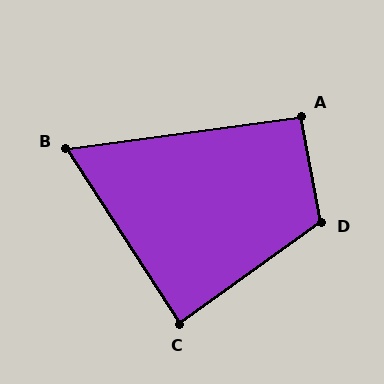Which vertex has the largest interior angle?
D, at approximately 115 degrees.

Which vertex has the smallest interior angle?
B, at approximately 65 degrees.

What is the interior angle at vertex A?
Approximately 93 degrees (approximately right).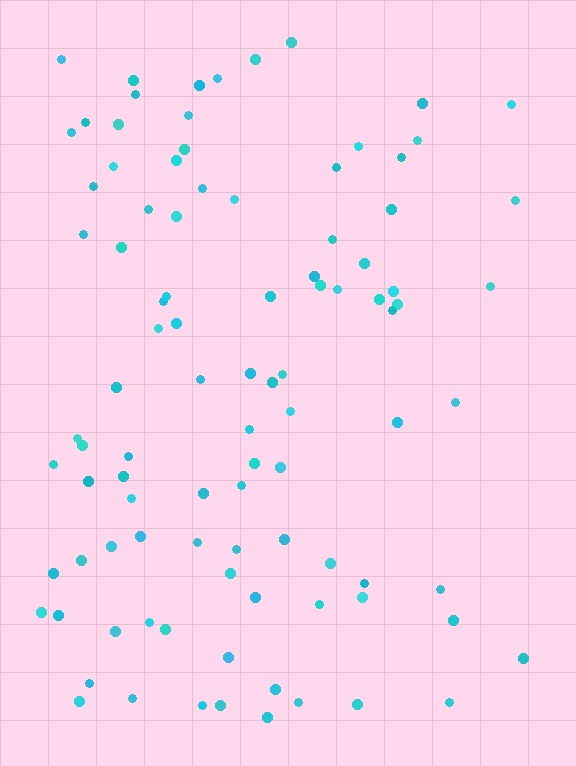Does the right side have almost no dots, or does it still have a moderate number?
Still a moderate number, just noticeably fewer than the left.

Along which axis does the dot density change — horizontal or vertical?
Horizontal.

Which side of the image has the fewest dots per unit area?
The right.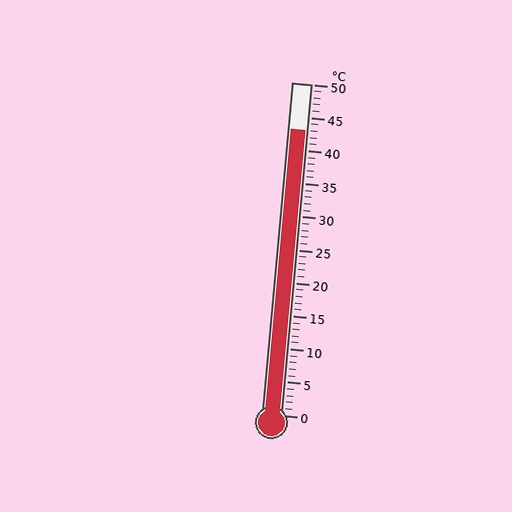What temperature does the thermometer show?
The thermometer shows approximately 43°C.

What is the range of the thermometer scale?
The thermometer scale ranges from 0°C to 50°C.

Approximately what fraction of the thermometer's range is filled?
The thermometer is filled to approximately 85% of its range.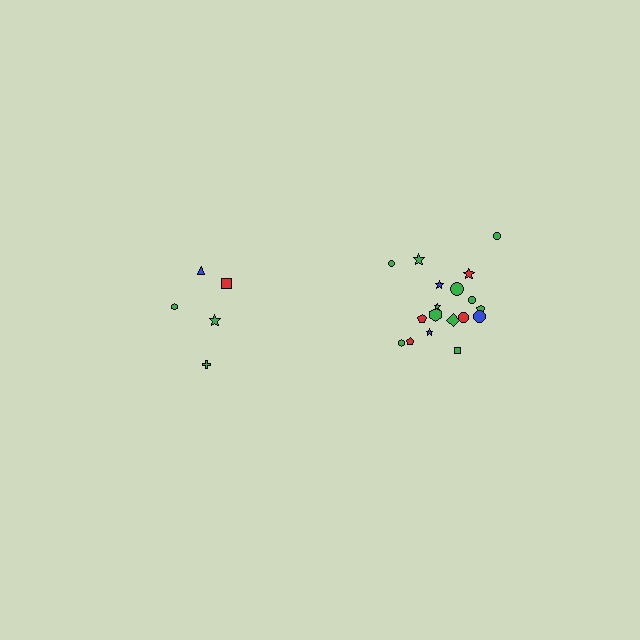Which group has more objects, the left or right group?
The right group.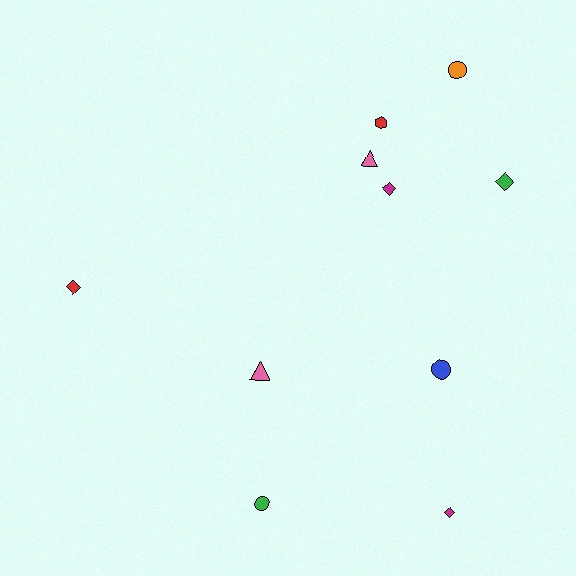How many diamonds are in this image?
There are 4 diamonds.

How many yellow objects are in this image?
There are no yellow objects.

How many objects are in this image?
There are 10 objects.